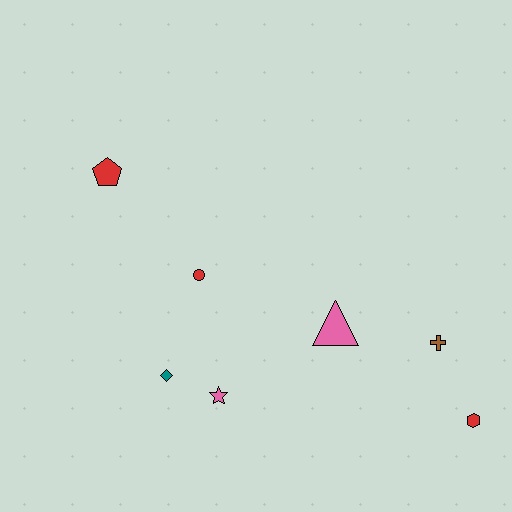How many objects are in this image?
There are 7 objects.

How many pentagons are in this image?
There is 1 pentagon.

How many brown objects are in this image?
There is 1 brown object.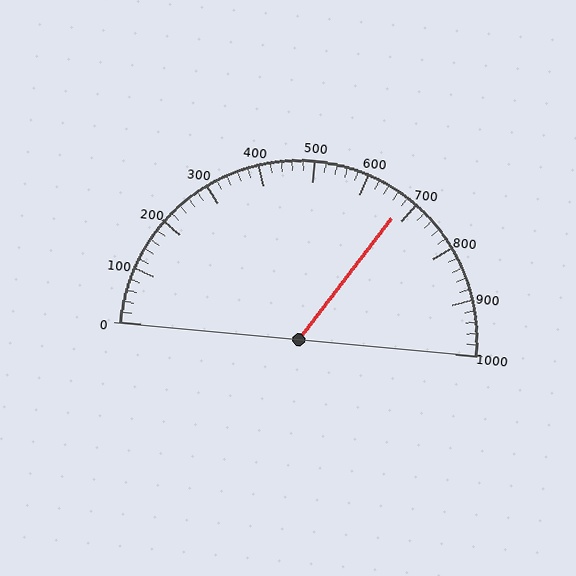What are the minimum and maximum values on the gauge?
The gauge ranges from 0 to 1000.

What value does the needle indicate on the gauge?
The needle indicates approximately 680.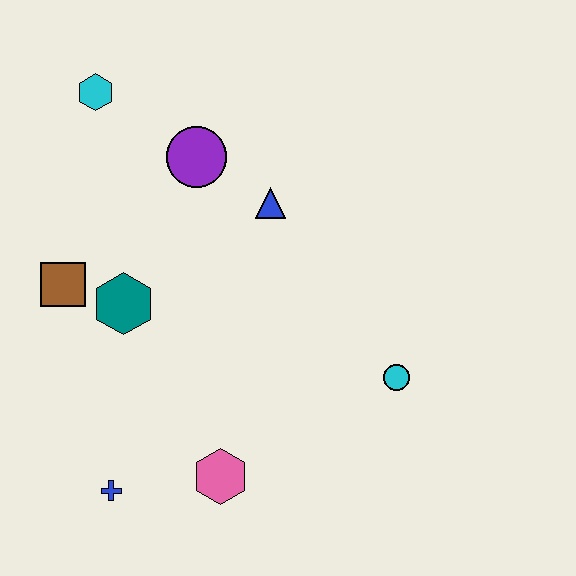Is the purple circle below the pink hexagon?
No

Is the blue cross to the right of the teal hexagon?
No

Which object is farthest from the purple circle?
The blue cross is farthest from the purple circle.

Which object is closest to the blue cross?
The pink hexagon is closest to the blue cross.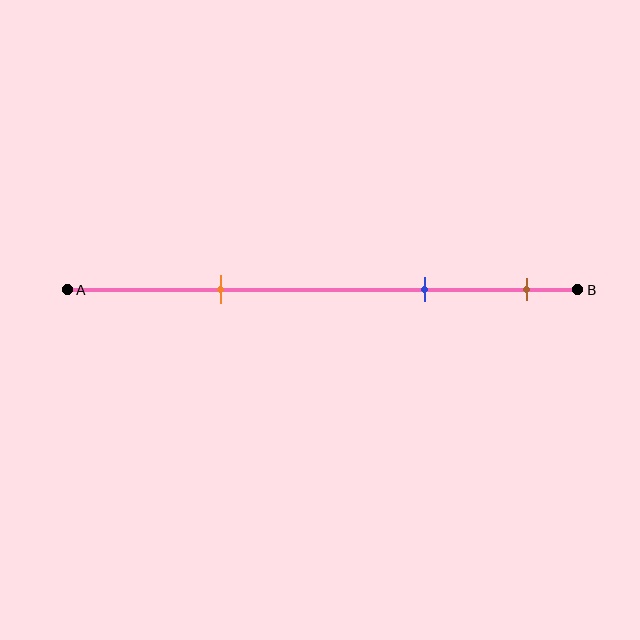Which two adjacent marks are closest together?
The blue and brown marks are the closest adjacent pair.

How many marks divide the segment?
There are 3 marks dividing the segment.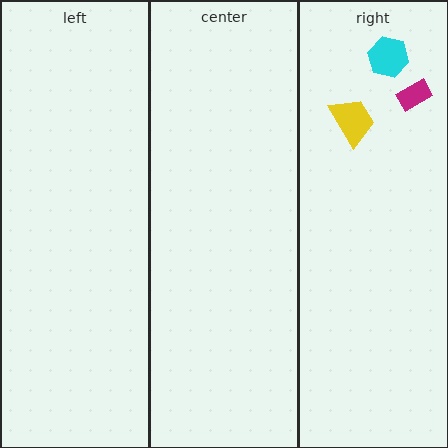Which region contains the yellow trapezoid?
The right region.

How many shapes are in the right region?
3.